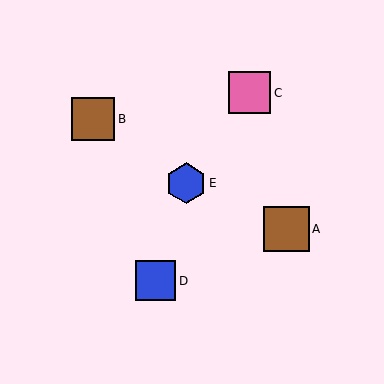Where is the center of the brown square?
The center of the brown square is at (287, 229).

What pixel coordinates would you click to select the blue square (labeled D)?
Click at (155, 281) to select the blue square D.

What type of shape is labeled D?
Shape D is a blue square.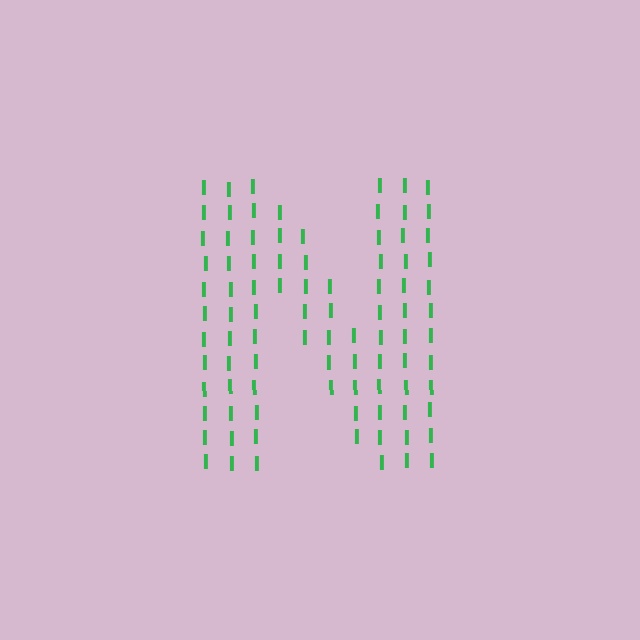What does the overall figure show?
The overall figure shows the letter N.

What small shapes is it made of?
It is made of small letter I's.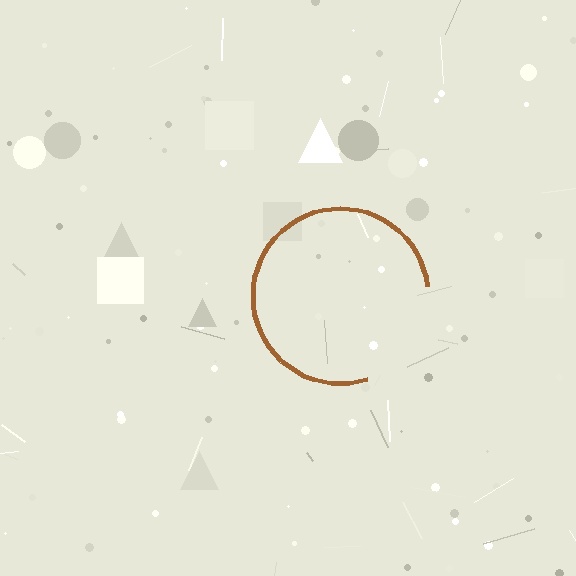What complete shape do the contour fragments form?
The contour fragments form a circle.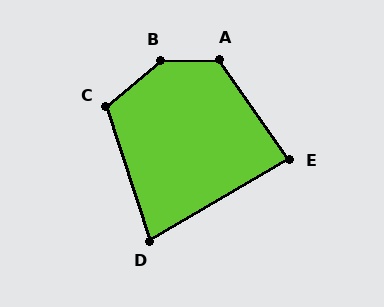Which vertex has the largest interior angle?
B, at approximately 141 degrees.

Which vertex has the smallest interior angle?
D, at approximately 78 degrees.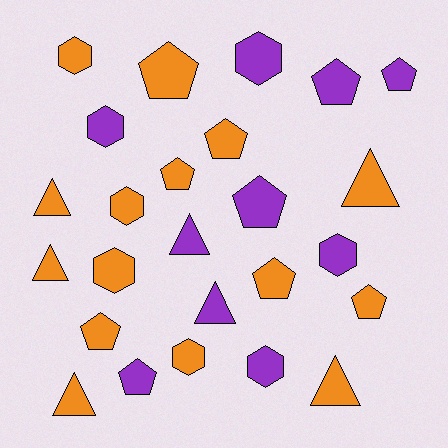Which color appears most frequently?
Orange, with 15 objects.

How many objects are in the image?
There are 25 objects.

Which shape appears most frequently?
Pentagon, with 10 objects.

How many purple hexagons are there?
There are 4 purple hexagons.